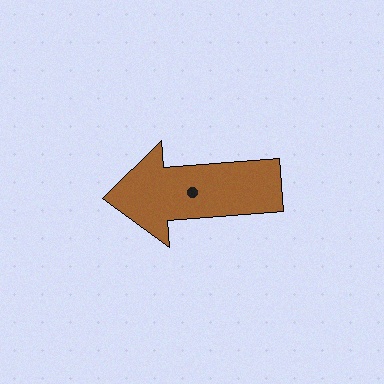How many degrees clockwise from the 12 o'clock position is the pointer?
Approximately 266 degrees.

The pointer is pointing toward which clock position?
Roughly 9 o'clock.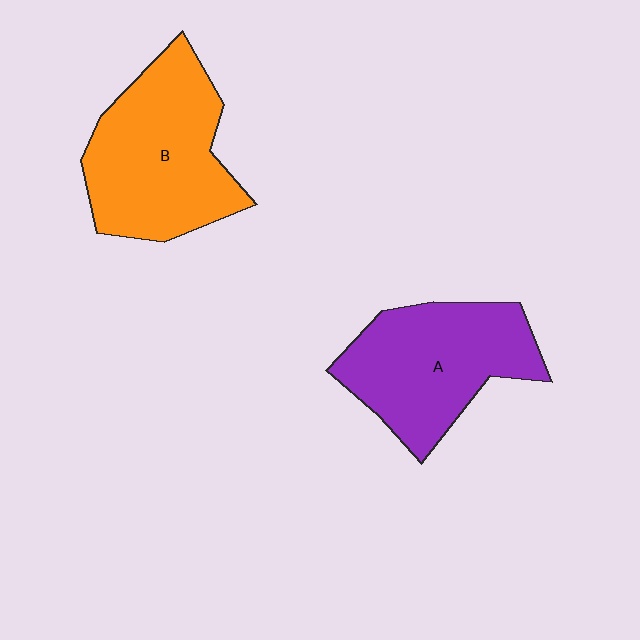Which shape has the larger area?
Shape B (orange).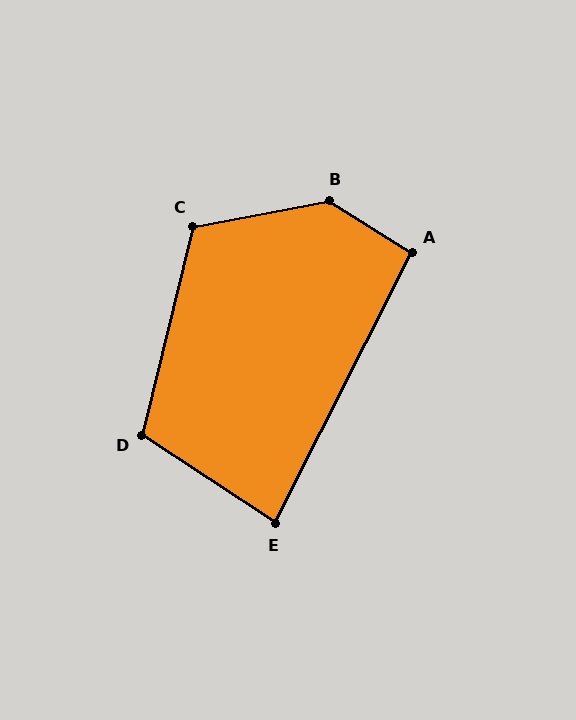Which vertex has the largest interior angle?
B, at approximately 138 degrees.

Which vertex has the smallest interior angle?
E, at approximately 83 degrees.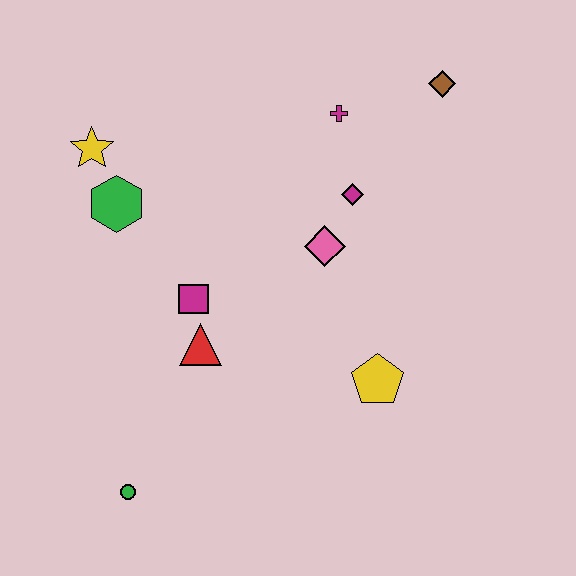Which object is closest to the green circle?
The red triangle is closest to the green circle.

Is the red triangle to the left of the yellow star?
No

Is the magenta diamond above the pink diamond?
Yes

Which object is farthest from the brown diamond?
The green circle is farthest from the brown diamond.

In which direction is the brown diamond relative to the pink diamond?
The brown diamond is above the pink diamond.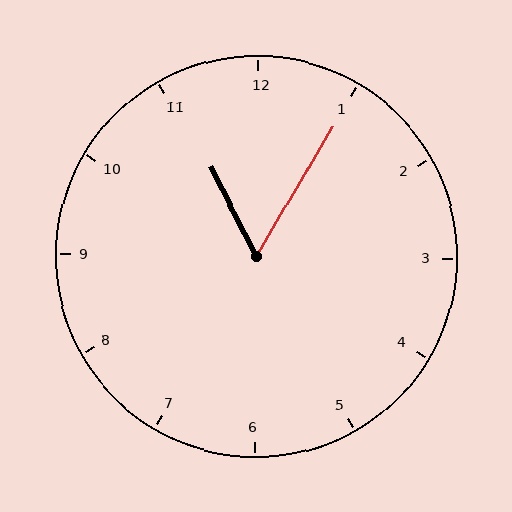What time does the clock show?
11:05.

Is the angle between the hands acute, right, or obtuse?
It is acute.